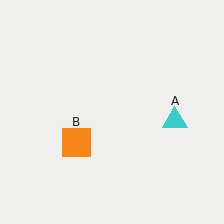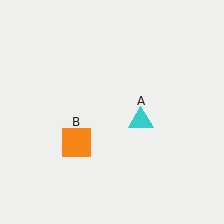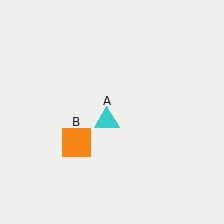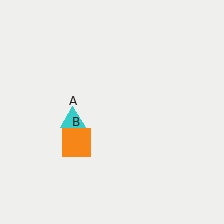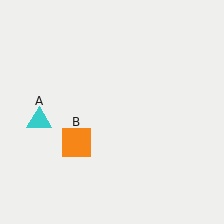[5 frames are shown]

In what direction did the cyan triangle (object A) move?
The cyan triangle (object A) moved left.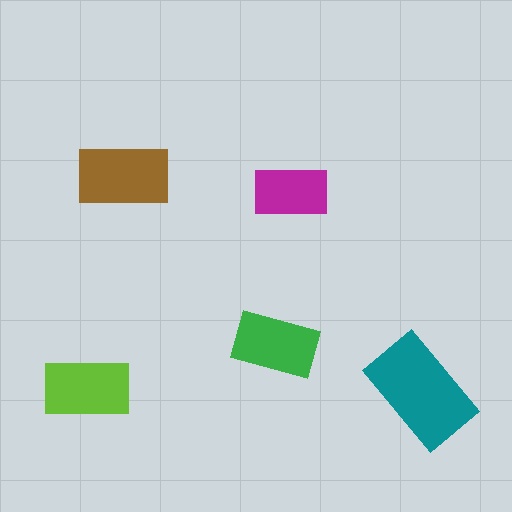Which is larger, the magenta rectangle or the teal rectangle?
The teal one.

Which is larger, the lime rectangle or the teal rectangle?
The teal one.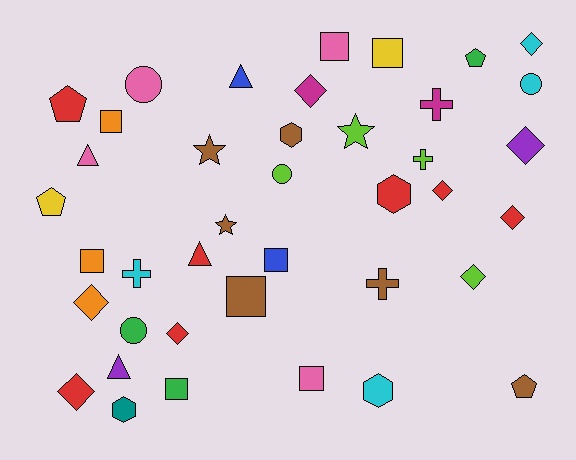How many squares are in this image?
There are 8 squares.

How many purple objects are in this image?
There are 2 purple objects.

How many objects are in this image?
There are 40 objects.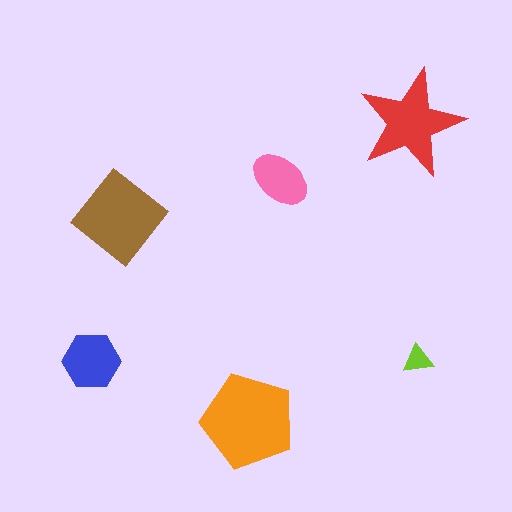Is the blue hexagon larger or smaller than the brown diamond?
Smaller.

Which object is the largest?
The orange pentagon.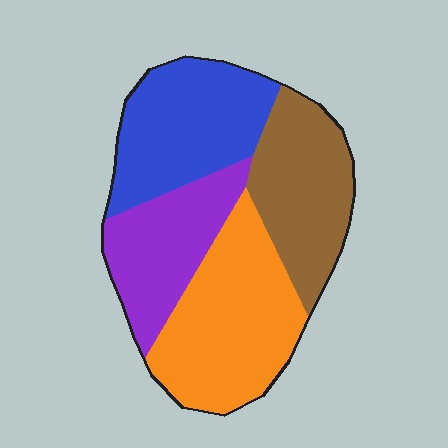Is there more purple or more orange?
Orange.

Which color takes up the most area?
Orange, at roughly 30%.